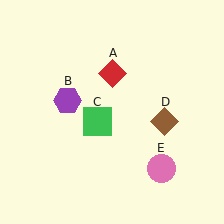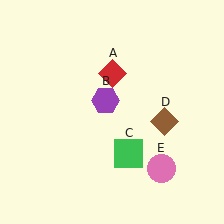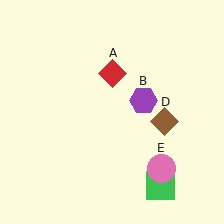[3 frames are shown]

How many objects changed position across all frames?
2 objects changed position: purple hexagon (object B), green square (object C).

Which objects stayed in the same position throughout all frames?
Red diamond (object A) and brown diamond (object D) and pink circle (object E) remained stationary.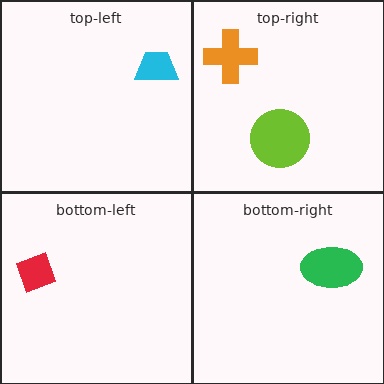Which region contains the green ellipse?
The bottom-right region.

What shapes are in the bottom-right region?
The green ellipse.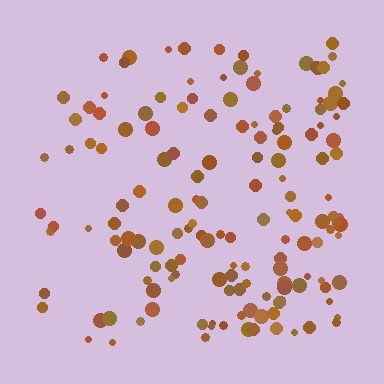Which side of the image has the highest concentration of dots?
The right.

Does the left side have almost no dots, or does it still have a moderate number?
Still a moderate number, just noticeably fewer than the right.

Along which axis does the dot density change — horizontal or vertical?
Horizontal.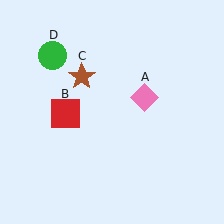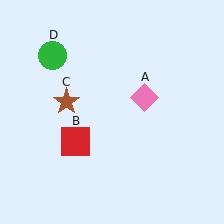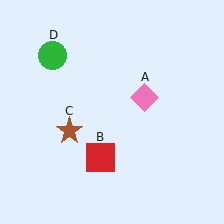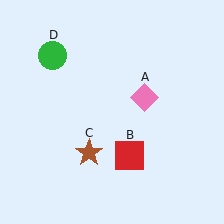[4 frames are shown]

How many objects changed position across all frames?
2 objects changed position: red square (object B), brown star (object C).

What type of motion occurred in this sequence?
The red square (object B), brown star (object C) rotated counterclockwise around the center of the scene.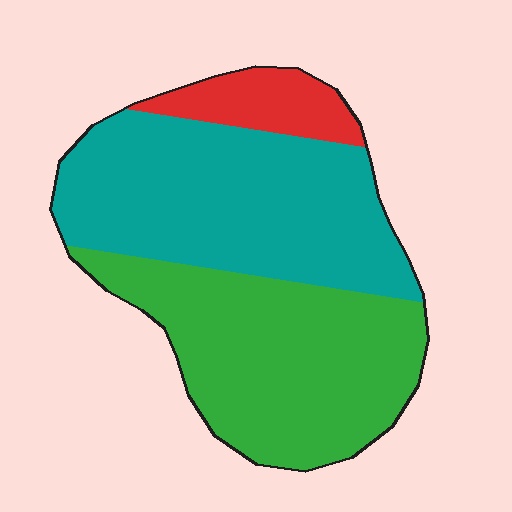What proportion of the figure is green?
Green takes up about two fifths (2/5) of the figure.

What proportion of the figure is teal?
Teal takes up about one half (1/2) of the figure.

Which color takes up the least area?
Red, at roughly 10%.